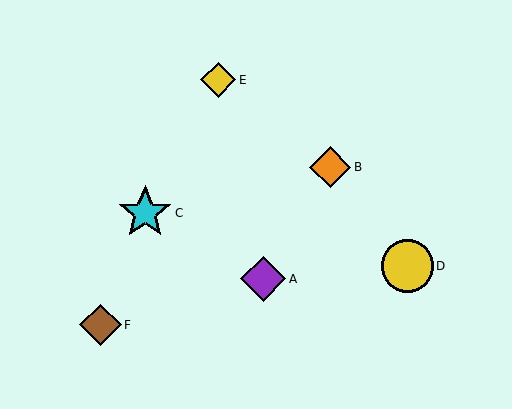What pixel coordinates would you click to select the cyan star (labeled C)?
Click at (145, 213) to select the cyan star C.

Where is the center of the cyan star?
The center of the cyan star is at (145, 213).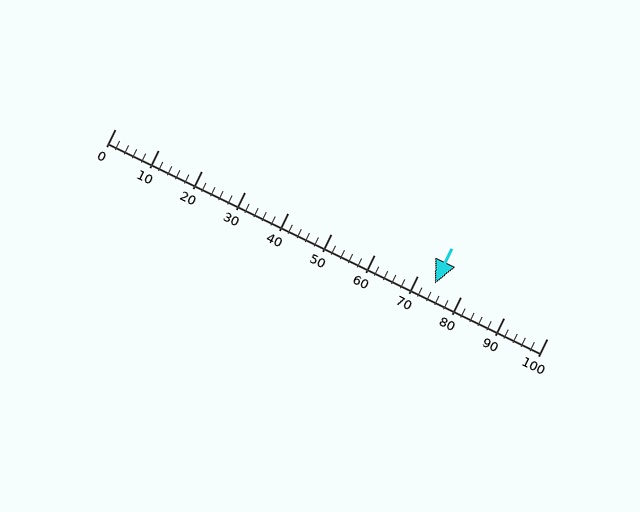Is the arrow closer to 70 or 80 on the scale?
The arrow is closer to 70.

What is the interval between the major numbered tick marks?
The major tick marks are spaced 10 units apart.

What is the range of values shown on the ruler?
The ruler shows values from 0 to 100.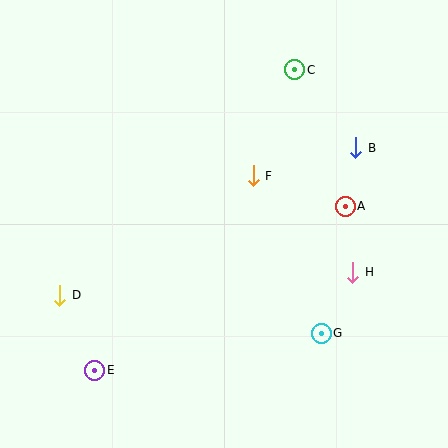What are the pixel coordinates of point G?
Point G is at (321, 333).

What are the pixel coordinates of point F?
Point F is at (253, 176).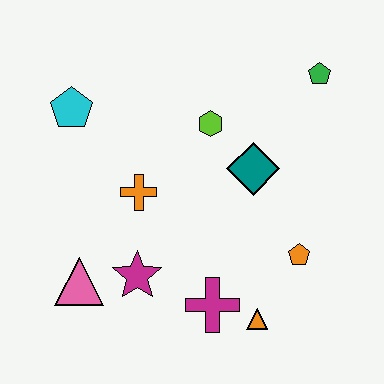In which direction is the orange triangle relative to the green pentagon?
The orange triangle is below the green pentagon.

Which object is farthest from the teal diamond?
The pink triangle is farthest from the teal diamond.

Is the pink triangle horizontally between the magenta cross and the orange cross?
No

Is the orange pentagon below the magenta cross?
No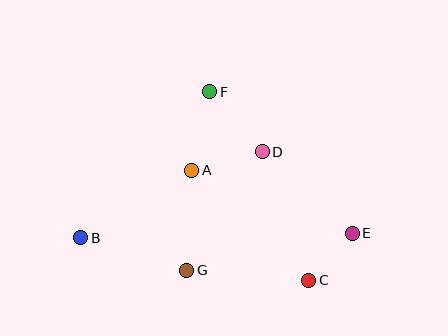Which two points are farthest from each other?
Points B and E are farthest from each other.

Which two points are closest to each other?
Points C and E are closest to each other.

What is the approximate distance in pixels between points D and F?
The distance between D and F is approximately 80 pixels.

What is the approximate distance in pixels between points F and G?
The distance between F and G is approximately 180 pixels.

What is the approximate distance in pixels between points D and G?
The distance between D and G is approximately 141 pixels.